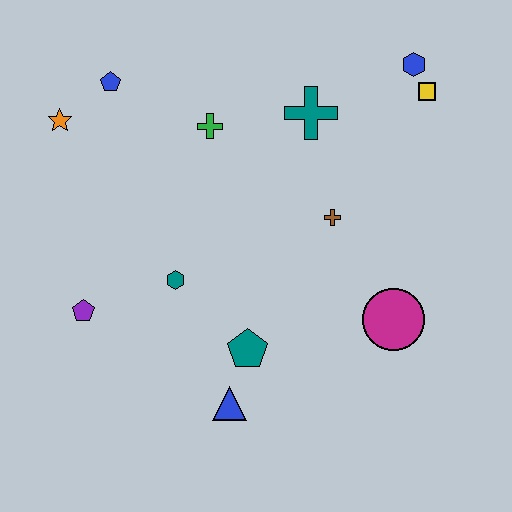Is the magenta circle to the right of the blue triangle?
Yes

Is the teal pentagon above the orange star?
No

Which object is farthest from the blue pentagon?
The magenta circle is farthest from the blue pentagon.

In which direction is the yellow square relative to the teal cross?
The yellow square is to the right of the teal cross.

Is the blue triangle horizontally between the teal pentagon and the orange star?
Yes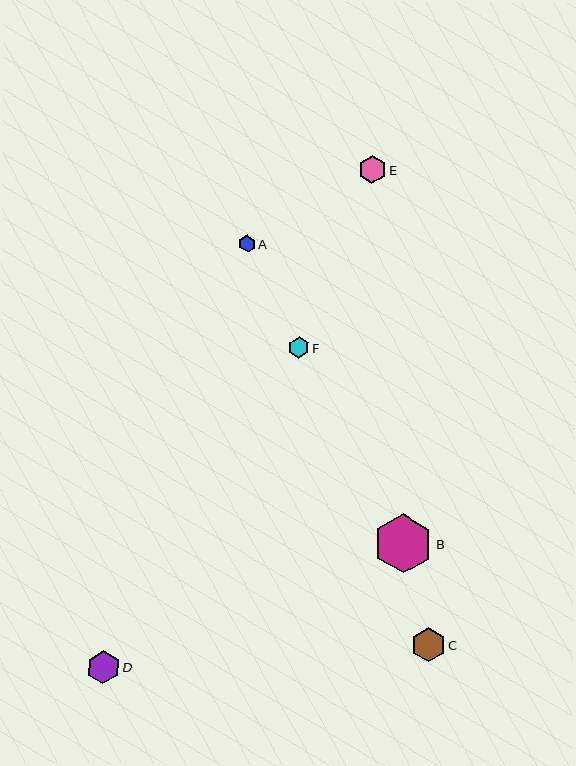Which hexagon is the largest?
Hexagon B is the largest with a size of approximately 59 pixels.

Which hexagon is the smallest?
Hexagon A is the smallest with a size of approximately 17 pixels.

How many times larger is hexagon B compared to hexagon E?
Hexagon B is approximately 2.1 times the size of hexagon E.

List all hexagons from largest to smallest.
From largest to smallest: B, C, D, E, F, A.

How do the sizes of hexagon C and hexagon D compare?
Hexagon C and hexagon D are approximately the same size.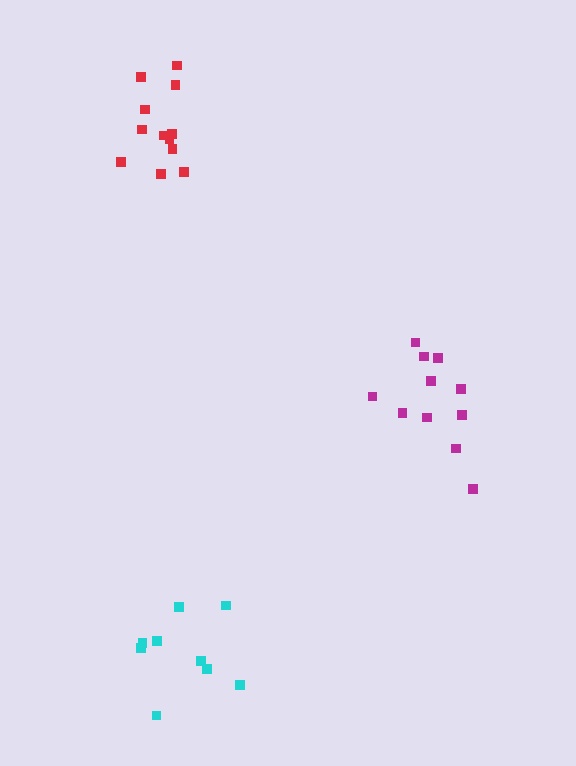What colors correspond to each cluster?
The clusters are colored: cyan, red, magenta.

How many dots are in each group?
Group 1: 9 dots, Group 2: 12 dots, Group 3: 11 dots (32 total).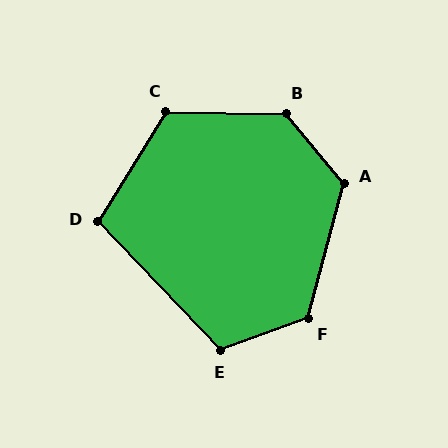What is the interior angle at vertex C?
Approximately 121 degrees (obtuse).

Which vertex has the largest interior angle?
B, at approximately 130 degrees.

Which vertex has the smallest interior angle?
D, at approximately 104 degrees.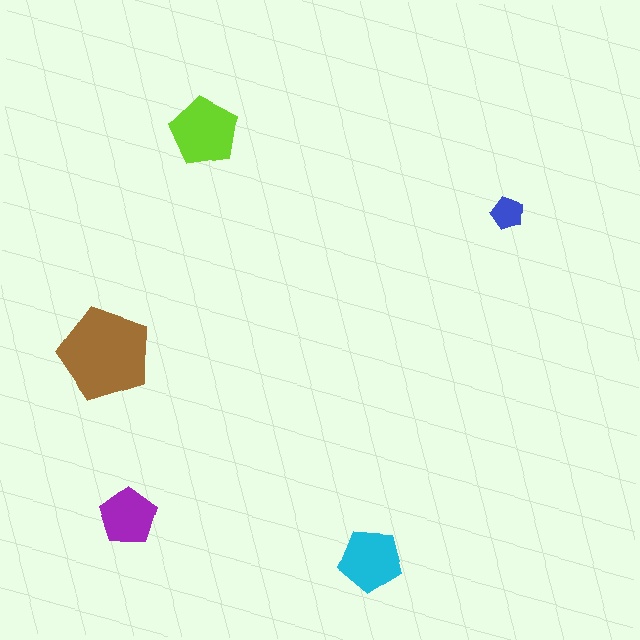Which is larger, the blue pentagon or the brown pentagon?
The brown one.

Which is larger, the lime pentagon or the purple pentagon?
The lime one.